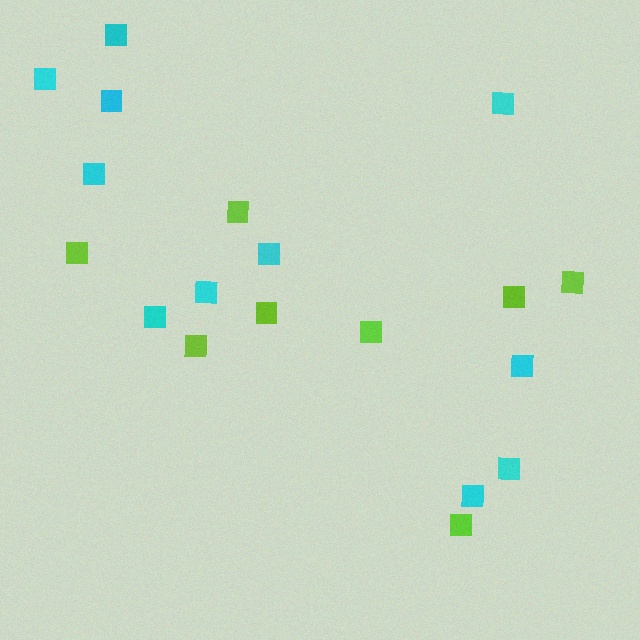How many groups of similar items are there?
There are 2 groups: one group of lime squares (8) and one group of cyan squares (11).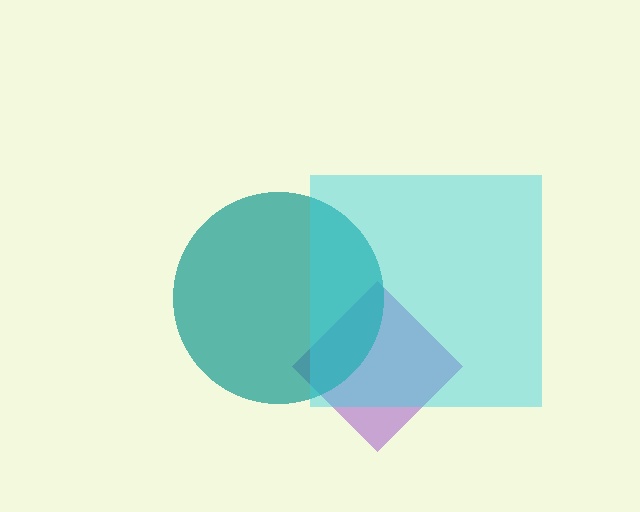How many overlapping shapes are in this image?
There are 3 overlapping shapes in the image.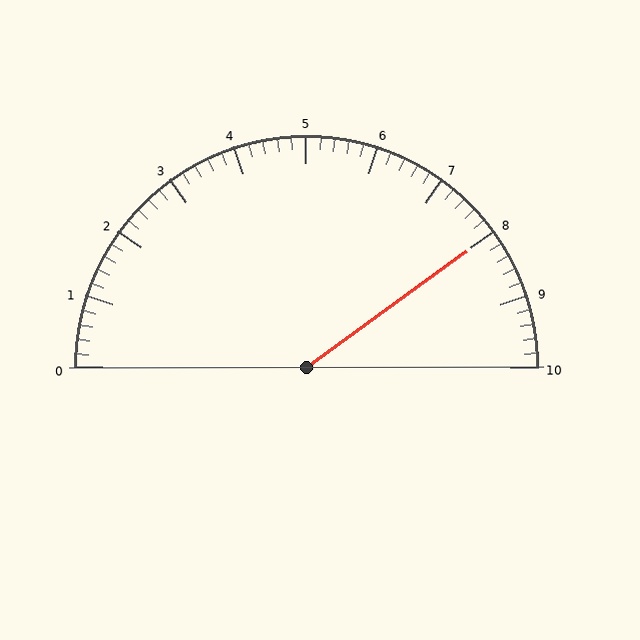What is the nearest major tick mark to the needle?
The nearest major tick mark is 8.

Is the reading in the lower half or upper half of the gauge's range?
The reading is in the upper half of the range (0 to 10).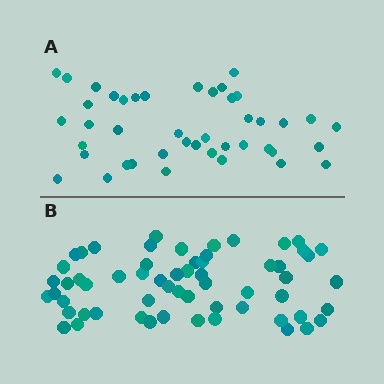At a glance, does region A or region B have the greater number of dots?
Region B (the bottom region) has more dots.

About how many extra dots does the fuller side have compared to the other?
Region B has approximately 15 more dots than region A.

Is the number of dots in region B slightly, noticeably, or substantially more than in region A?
Region B has noticeably more, but not dramatically so. The ratio is roughly 1.4 to 1.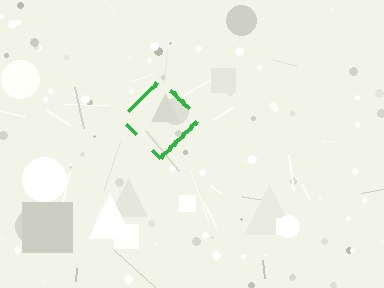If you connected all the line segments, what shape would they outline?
They would outline a diamond.